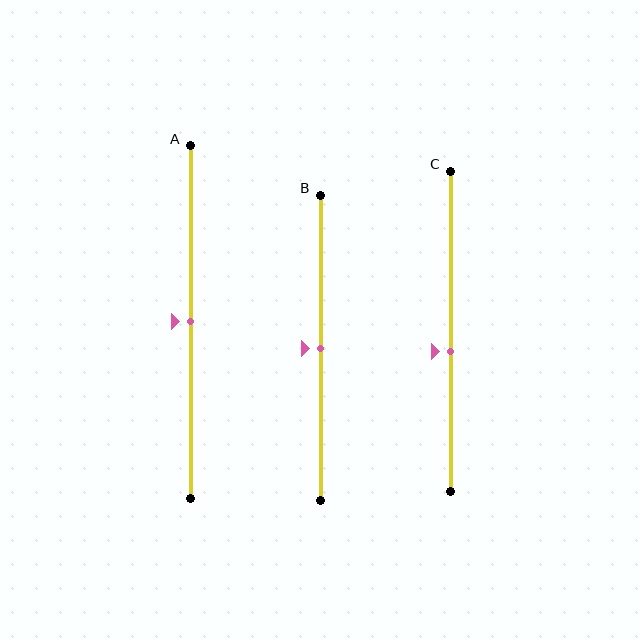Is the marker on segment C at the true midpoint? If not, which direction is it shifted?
No, the marker on segment C is shifted downward by about 6% of the segment length.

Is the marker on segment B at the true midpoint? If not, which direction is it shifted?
Yes, the marker on segment B is at the true midpoint.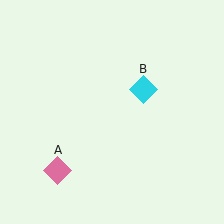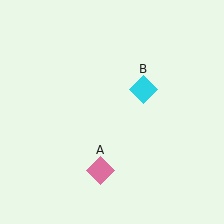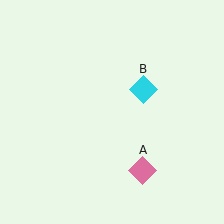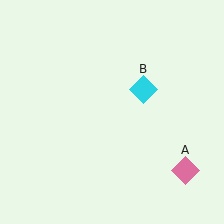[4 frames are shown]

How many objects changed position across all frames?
1 object changed position: pink diamond (object A).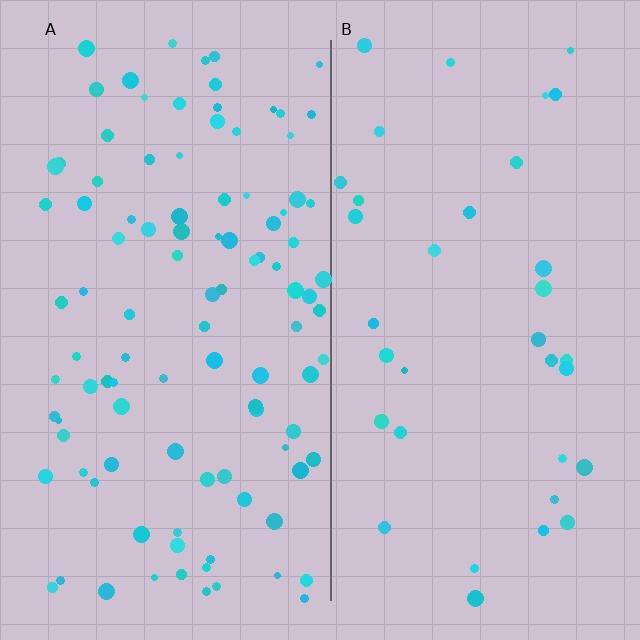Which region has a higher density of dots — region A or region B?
A (the left).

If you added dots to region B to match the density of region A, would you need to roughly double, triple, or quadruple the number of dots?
Approximately triple.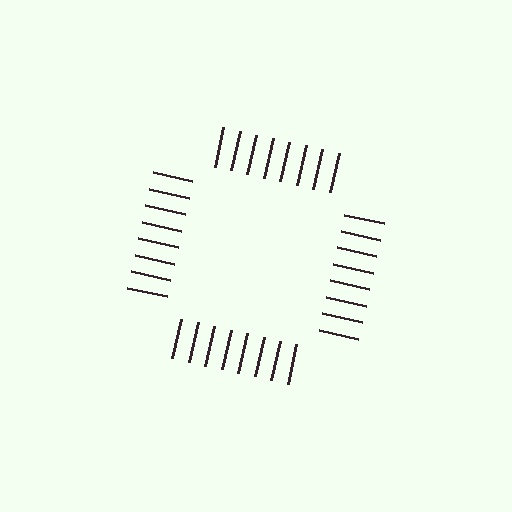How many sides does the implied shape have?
4 sides — the line-ends trace a square.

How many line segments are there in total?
32 — 8 along each of the 4 edges.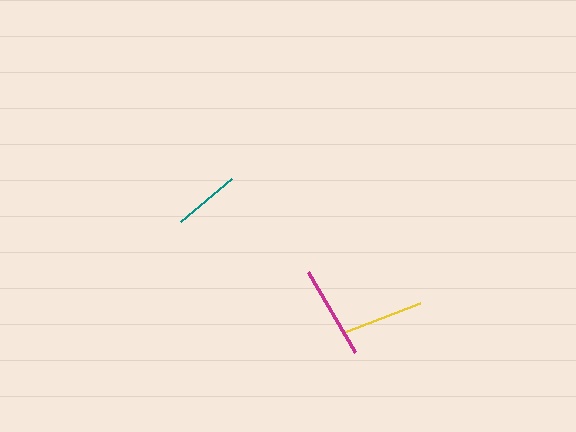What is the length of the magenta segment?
The magenta segment is approximately 93 pixels long.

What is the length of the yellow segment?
The yellow segment is approximately 83 pixels long.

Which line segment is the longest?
The magenta line is the longest at approximately 93 pixels.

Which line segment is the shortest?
The teal line is the shortest at approximately 67 pixels.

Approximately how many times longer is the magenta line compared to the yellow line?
The magenta line is approximately 1.1 times the length of the yellow line.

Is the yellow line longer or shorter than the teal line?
The yellow line is longer than the teal line.